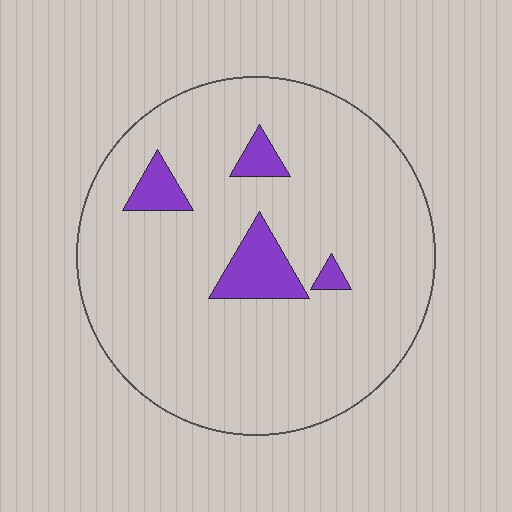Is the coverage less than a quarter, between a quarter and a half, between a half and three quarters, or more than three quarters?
Less than a quarter.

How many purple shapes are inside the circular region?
4.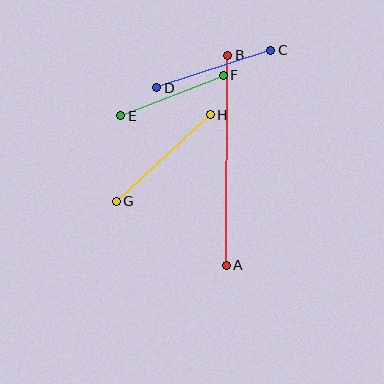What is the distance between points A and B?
The distance is approximately 210 pixels.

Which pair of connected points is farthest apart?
Points A and B are farthest apart.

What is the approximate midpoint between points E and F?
The midpoint is at approximately (172, 96) pixels.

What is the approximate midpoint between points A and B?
The midpoint is at approximately (227, 160) pixels.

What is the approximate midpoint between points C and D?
The midpoint is at approximately (214, 69) pixels.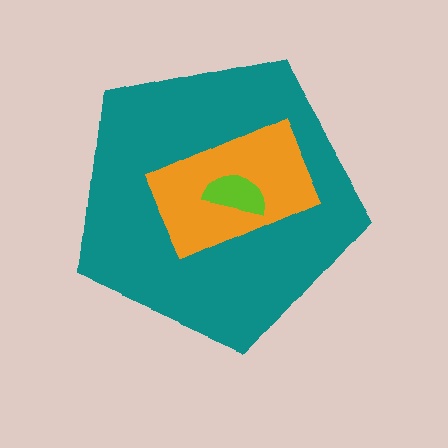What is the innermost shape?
The lime semicircle.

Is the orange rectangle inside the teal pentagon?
Yes.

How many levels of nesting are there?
3.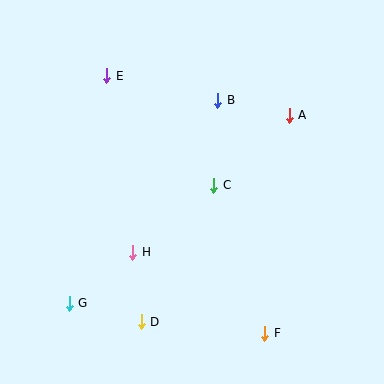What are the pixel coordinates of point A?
Point A is at (289, 115).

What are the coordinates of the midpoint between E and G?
The midpoint between E and G is at (88, 190).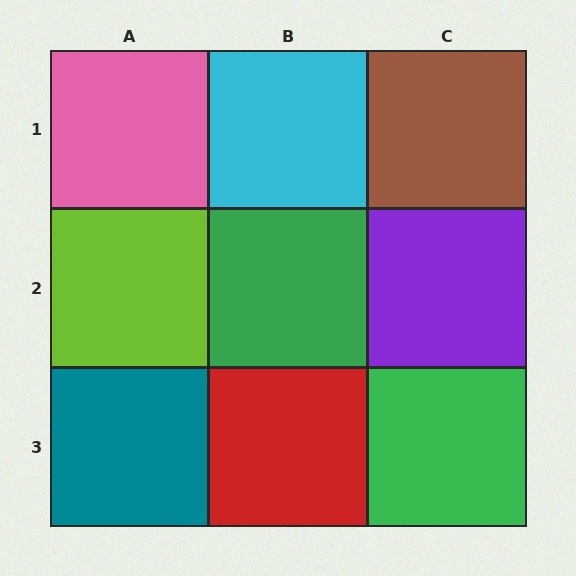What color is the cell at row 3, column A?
Teal.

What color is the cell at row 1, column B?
Cyan.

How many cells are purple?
1 cell is purple.